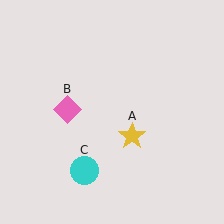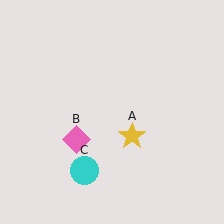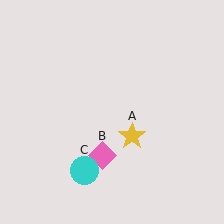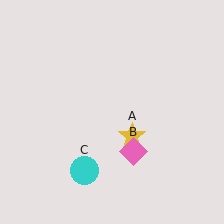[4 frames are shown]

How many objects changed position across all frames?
1 object changed position: pink diamond (object B).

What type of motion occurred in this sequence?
The pink diamond (object B) rotated counterclockwise around the center of the scene.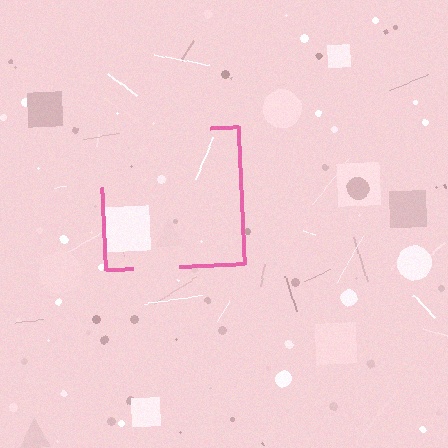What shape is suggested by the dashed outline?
The dashed outline suggests a square.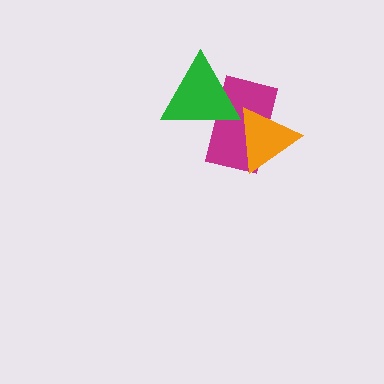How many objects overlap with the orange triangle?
1 object overlaps with the orange triangle.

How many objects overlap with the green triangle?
1 object overlaps with the green triangle.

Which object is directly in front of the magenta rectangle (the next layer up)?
The green triangle is directly in front of the magenta rectangle.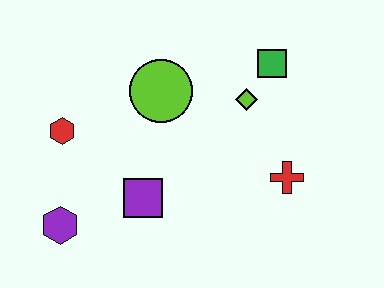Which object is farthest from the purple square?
The green square is farthest from the purple square.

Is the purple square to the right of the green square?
No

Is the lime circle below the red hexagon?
No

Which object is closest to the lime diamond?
The green square is closest to the lime diamond.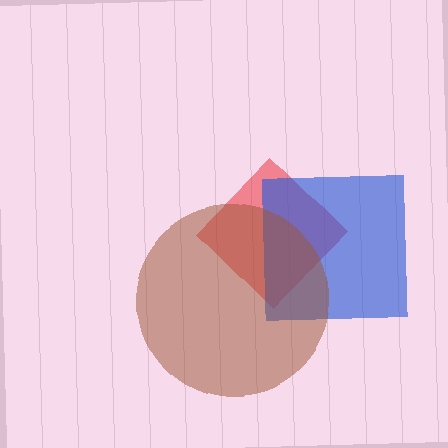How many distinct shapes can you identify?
There are 3 distinct shapes: a red diamond, a blue square, a brown circle.